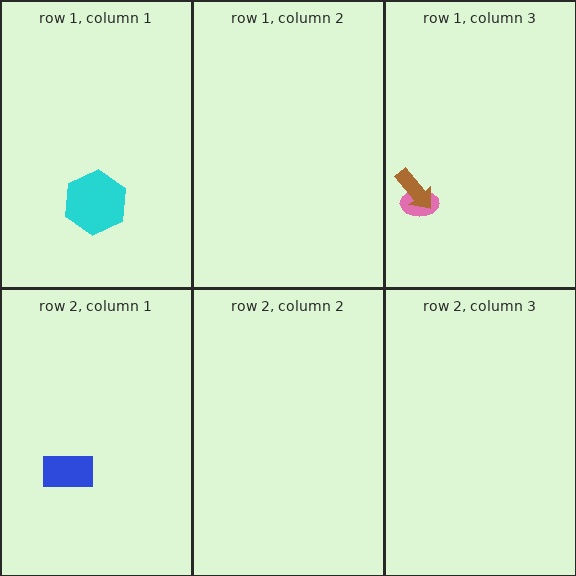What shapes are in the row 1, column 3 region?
The pink ellipse, the brown arrow.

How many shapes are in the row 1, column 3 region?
2.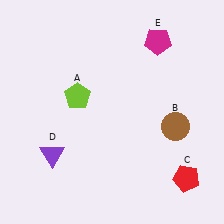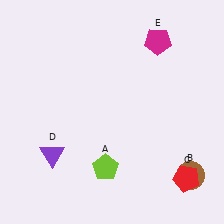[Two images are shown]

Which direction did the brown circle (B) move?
The brown circle (B) moved down.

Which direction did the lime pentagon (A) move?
The lime pentagon (A) moved down.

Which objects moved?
The objects that moved are: the lime pentagon (A), the brown circle (B).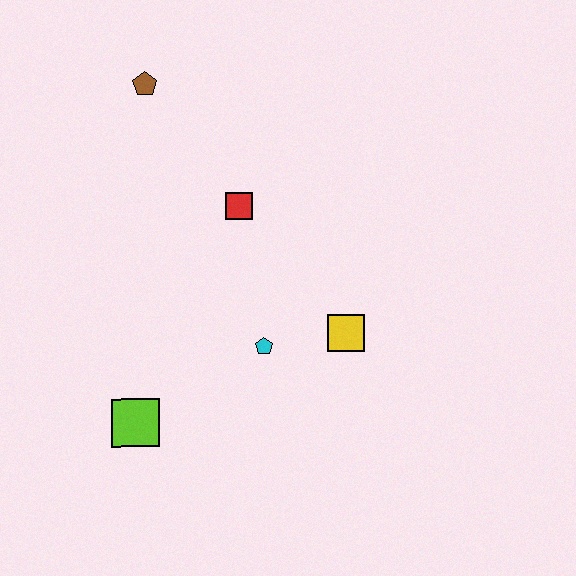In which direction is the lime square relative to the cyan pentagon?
The lime square is to the left of the cyan pentagon.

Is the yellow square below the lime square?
No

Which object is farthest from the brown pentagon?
The lime square is farthest from the brown pentagon.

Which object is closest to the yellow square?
The cyan pentagon is closest to the yellow square.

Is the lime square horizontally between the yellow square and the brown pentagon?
No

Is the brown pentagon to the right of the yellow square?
No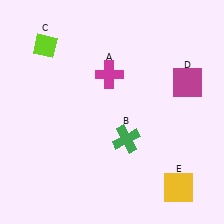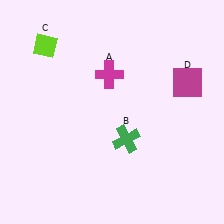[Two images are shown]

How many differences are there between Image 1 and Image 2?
There is 1 difference between the two images.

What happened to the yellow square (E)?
The yellow square (E) was removed in Image 2. It was in the bottom-right area of Image 1.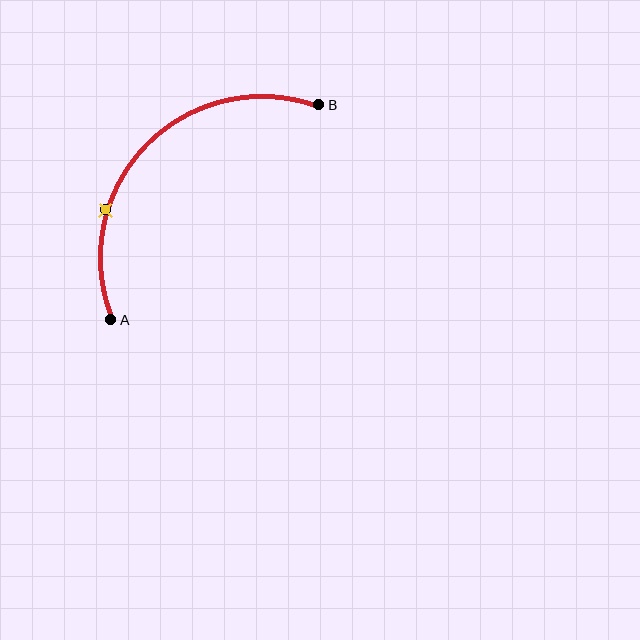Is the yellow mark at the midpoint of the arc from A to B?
No. The yellow mark lies on the arc but is closer to endpoint A. The arc midpoint would be at the point on the curve equidistant along the arc from both A and B.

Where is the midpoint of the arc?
The arc midpoint is the point on the curve farthest from the straight line joining A and B. It sits above and to the left of that line.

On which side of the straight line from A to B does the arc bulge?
The arc bulges above and to the left of the straight line connecting A and B.